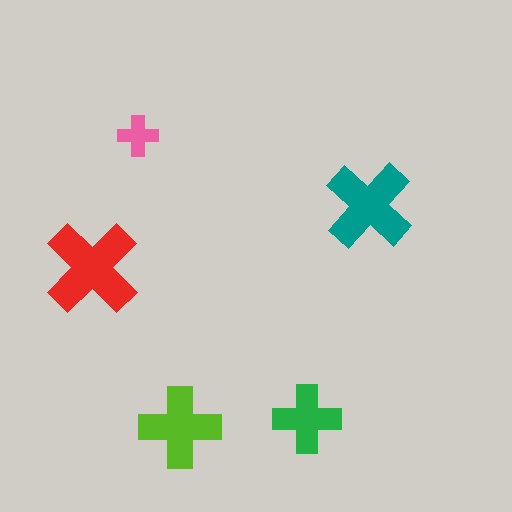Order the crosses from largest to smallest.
the red one, the teal one, the lime one, the green one, the pink one.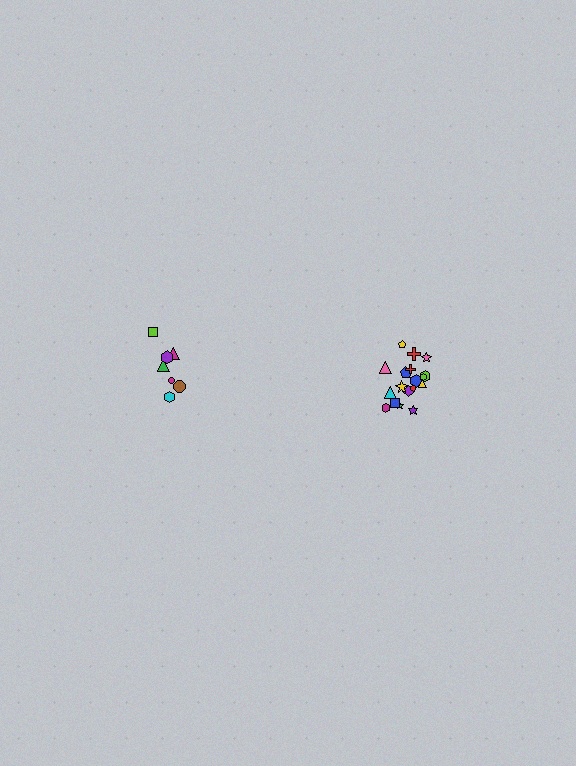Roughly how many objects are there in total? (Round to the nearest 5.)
Roughly 25 objects in total.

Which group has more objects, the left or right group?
The right group.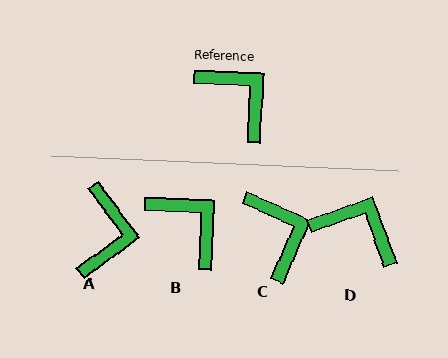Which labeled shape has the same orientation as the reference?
B.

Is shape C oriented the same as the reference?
No, it is off by about 21 degrees.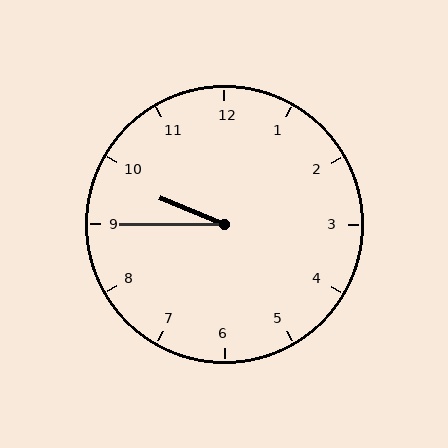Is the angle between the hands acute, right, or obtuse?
It is acute.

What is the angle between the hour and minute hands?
Approximately 22 degrees.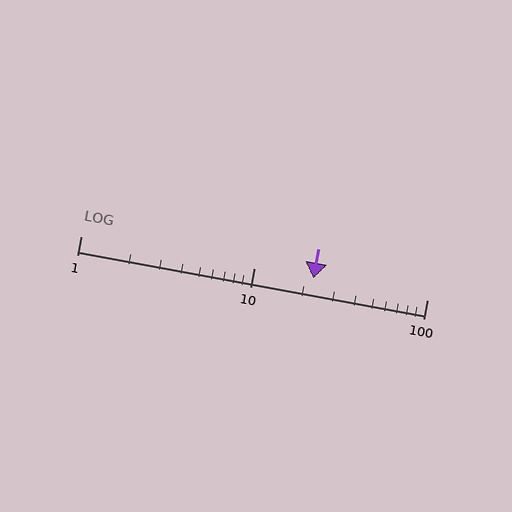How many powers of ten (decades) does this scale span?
The scale spans 2 decades, from 1 to 100.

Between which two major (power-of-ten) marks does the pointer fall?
The pointer is between 10 and 100.